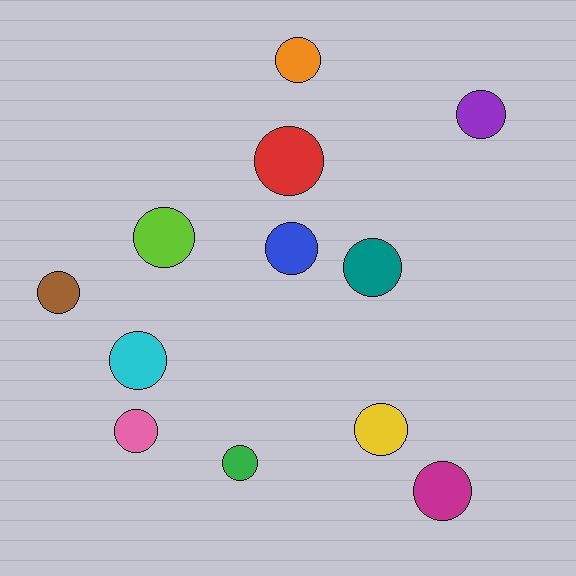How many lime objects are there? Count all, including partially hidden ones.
There is 1 lime object.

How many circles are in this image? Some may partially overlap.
There are 12 circles.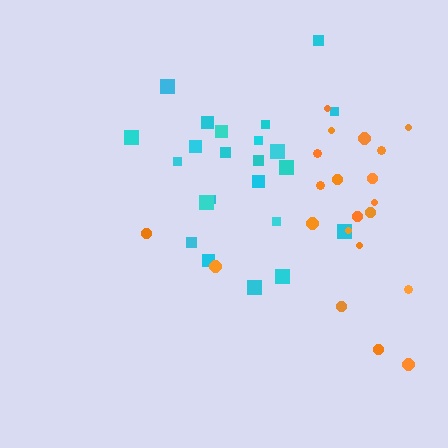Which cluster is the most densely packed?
Cyan.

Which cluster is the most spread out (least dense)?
Orange.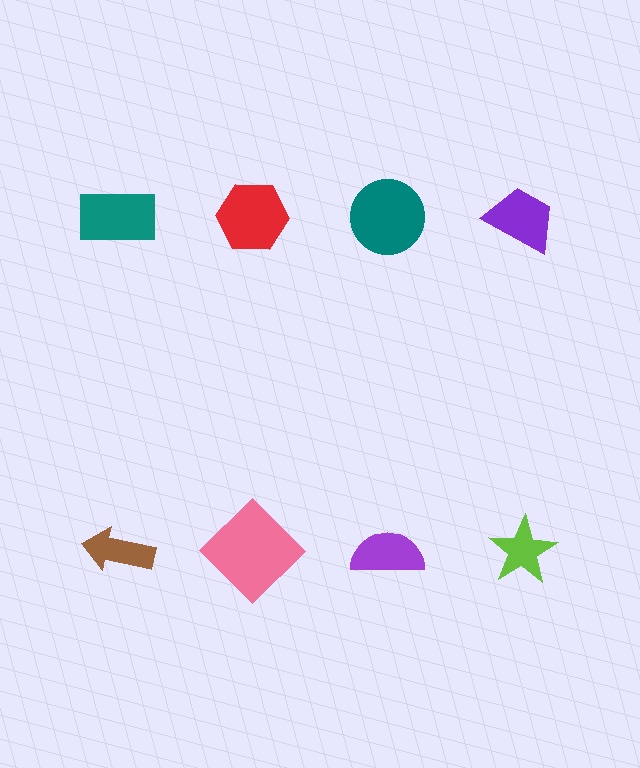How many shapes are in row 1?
4 shapes.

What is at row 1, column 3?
A teal circle.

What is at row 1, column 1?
A teal rectangle.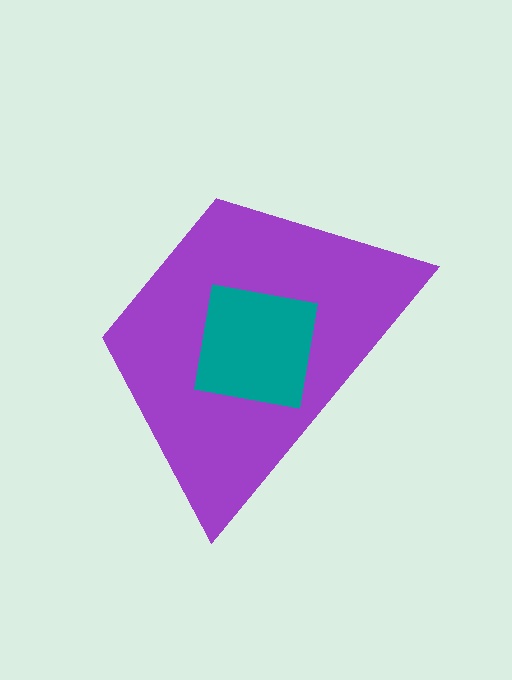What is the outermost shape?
The purple trapezoid.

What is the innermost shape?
The teal square.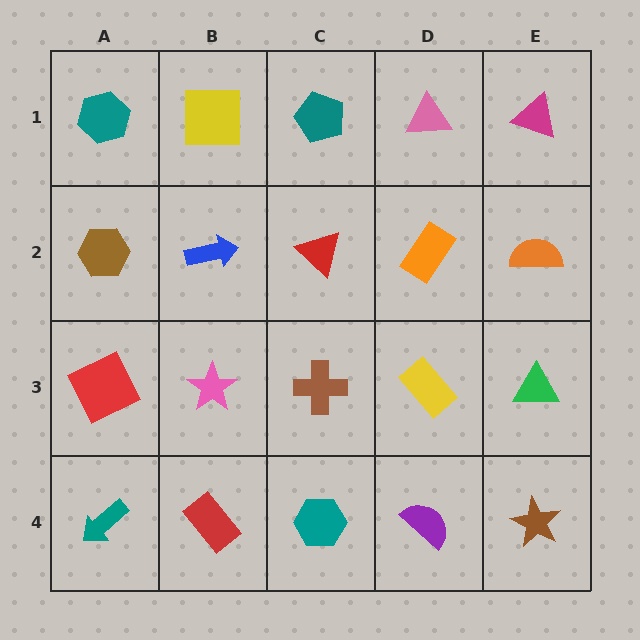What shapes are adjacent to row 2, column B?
A yellow square (row 1, column B), a pink star (row 3, column B), a brown hexagon (row 2, column A), a red triangle (row 2, column C).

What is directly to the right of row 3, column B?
A brown cross.